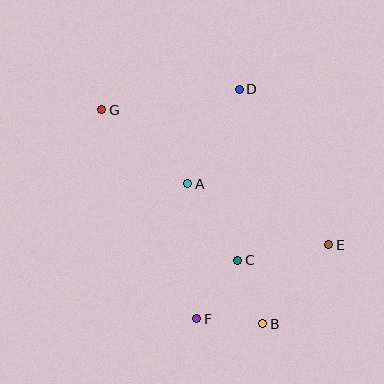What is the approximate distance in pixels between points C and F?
The distance between C and F is approximately 72 pixels.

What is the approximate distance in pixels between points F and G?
The distance between F and G is approximately 230 pixels.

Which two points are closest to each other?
Points B and F are closest to each other.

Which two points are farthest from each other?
Points B and G are farthest from each other.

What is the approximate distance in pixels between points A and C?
The distance between A and C is approximately 92 pixels.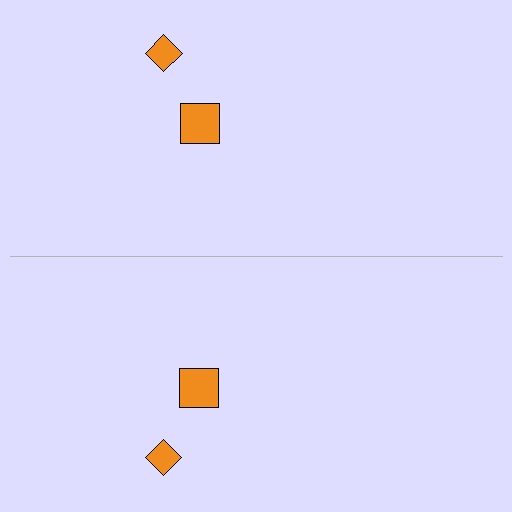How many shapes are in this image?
There are 4 shapes in this image.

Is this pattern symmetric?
Yes, this pattern has bilateral (reflection) symmetry.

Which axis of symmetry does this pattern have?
The pattern has a horizontal axis of symmetry running through the center of the image.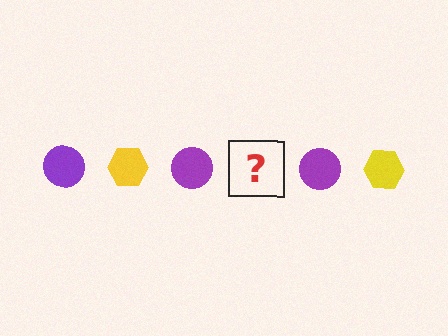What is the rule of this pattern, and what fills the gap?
The rule is that the pattern alternates between purple circle and yellow hexagon. The gap should be filled with a yellow hexagon.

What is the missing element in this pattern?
The missing element is a yellow hexagon.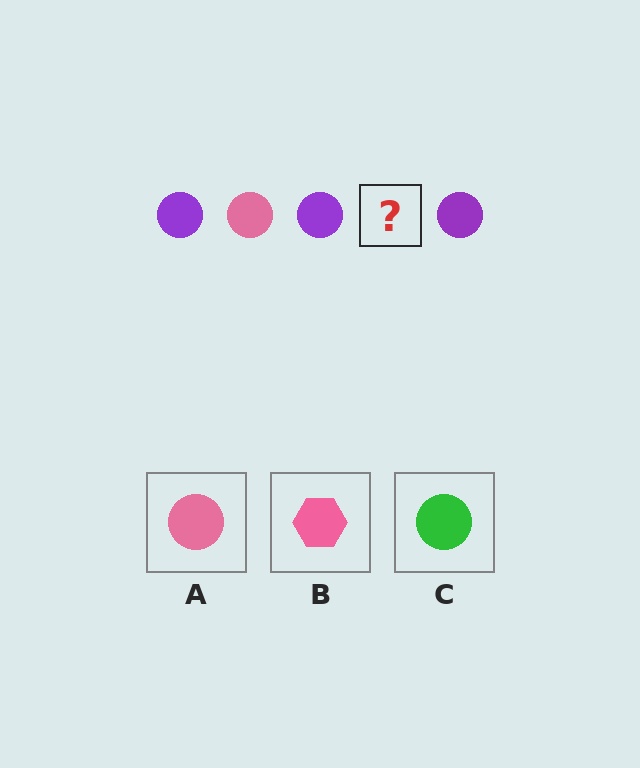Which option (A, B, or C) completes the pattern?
A.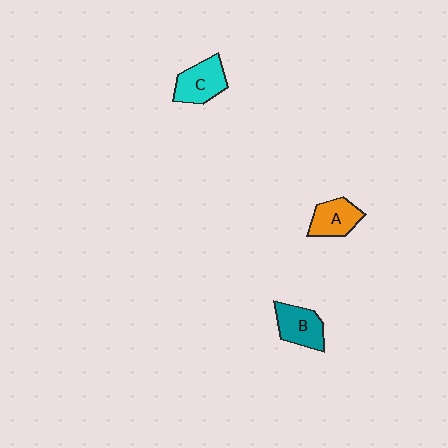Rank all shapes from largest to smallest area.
From largest to smallest: C (cyan), B (teal), A (orange).